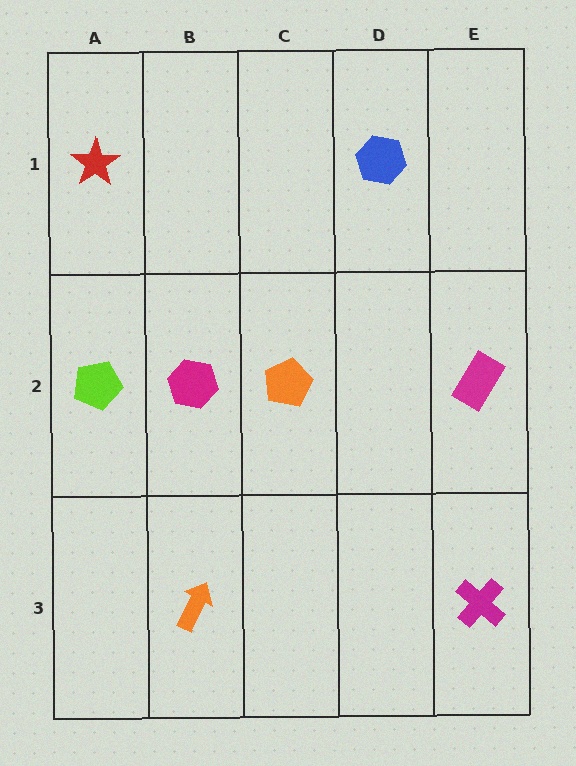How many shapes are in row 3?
2 shapes.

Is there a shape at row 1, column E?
No, that cell is empty.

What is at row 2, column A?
A lime pentagon.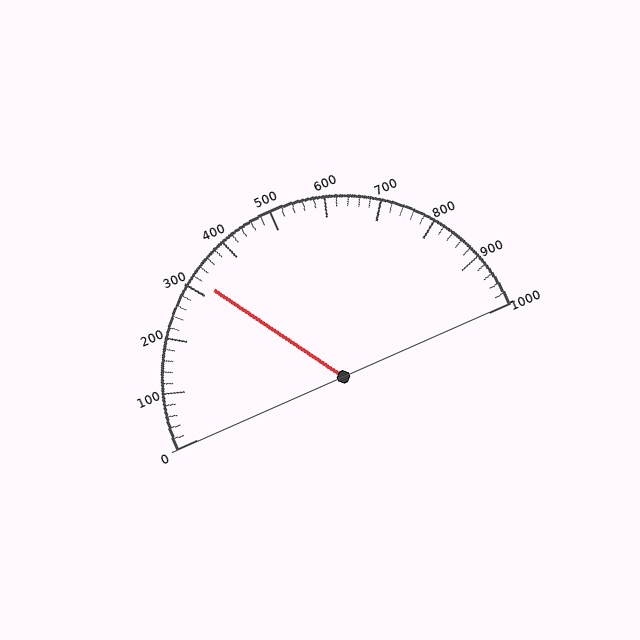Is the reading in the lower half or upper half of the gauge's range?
The reading is in the lower half of the range (0 to 1000).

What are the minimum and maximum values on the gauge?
The gauge ranges from 0 to 1000.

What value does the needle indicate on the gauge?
The needle indicates approximately 320.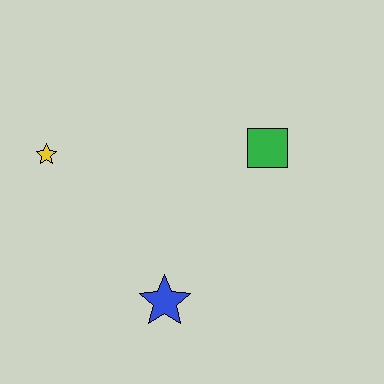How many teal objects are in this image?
There are no teal objects.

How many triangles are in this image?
There are no triangles.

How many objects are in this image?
There are 3 objects.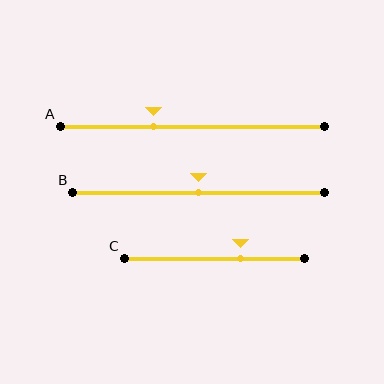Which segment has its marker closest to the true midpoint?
Segment B has its marker closest to the true midpoint.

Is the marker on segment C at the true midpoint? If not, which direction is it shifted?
No, the marker on segment C is shifted to the right by about 14% of the segment length.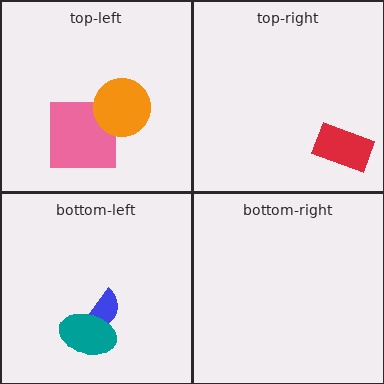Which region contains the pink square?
The top-left region.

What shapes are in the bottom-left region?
The blue semicircle, the teal ellipse.